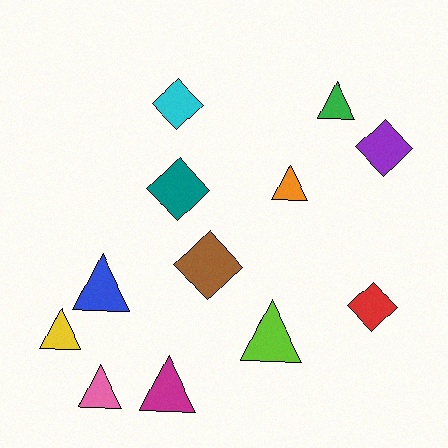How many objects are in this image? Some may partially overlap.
There are 12 objects.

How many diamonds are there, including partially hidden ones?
There are 5 diamonds.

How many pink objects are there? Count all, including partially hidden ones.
There is 1 pink object.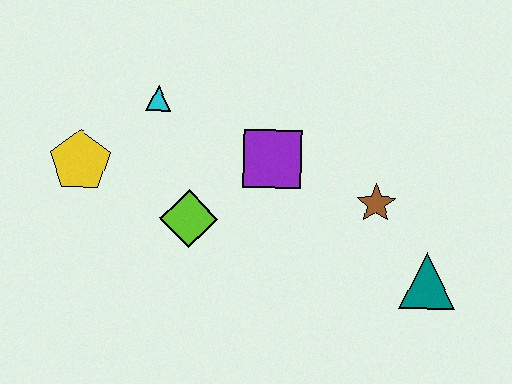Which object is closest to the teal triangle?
The brown star is closest to the teal triangle.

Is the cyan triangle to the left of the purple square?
Yes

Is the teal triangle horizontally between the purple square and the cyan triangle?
No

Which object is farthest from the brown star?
The yellow pentagon is farthest from the brown star.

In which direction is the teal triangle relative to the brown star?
The teal triangle is below the brown star.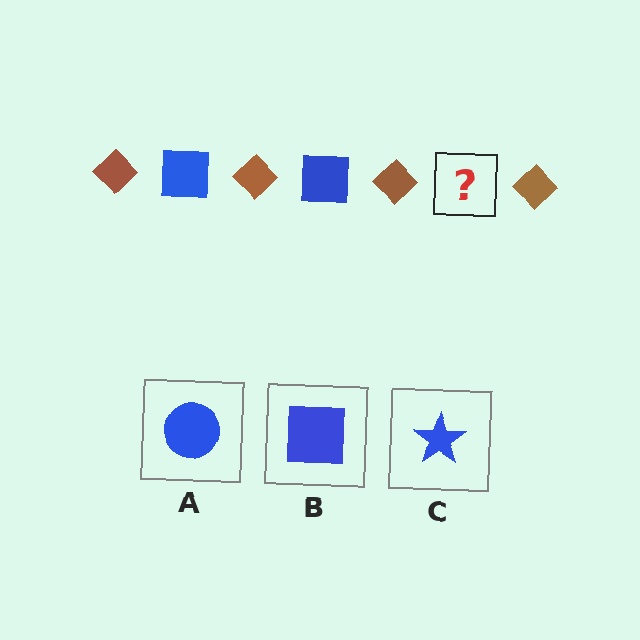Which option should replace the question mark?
Option B.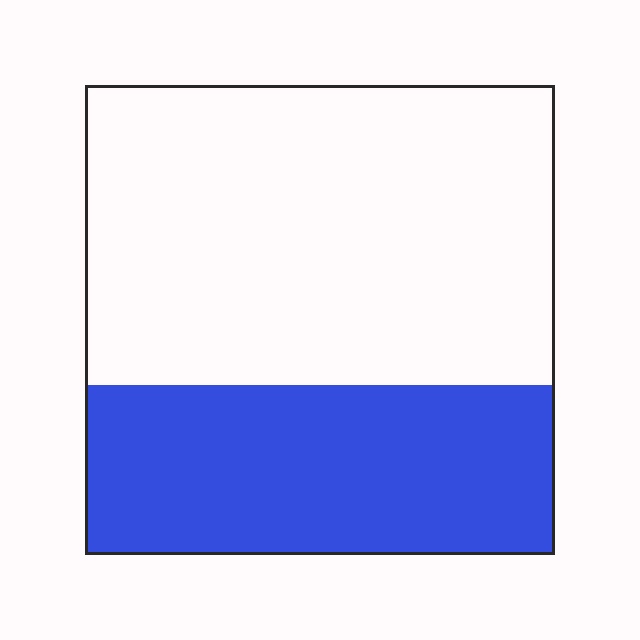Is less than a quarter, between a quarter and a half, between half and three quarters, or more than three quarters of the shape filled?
Between a quarter and a half.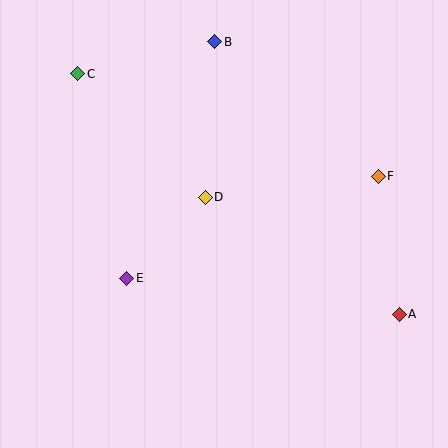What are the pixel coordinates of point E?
Point E is at (127, 278).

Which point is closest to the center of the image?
Point D at (205, 197) is closest to the center.